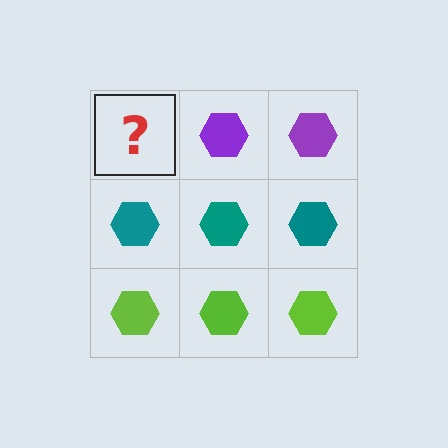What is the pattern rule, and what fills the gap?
The rule is that each row has a consistent color. The gap should be filled with a purple hexagon.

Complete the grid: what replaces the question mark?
The question mark should be replaced with a purple hexagon.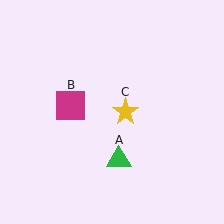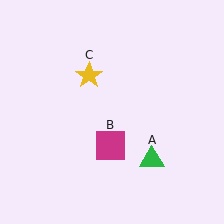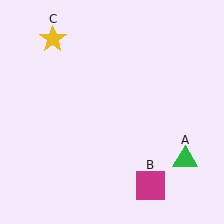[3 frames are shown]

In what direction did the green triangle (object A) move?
The green triangle (object A) moved right.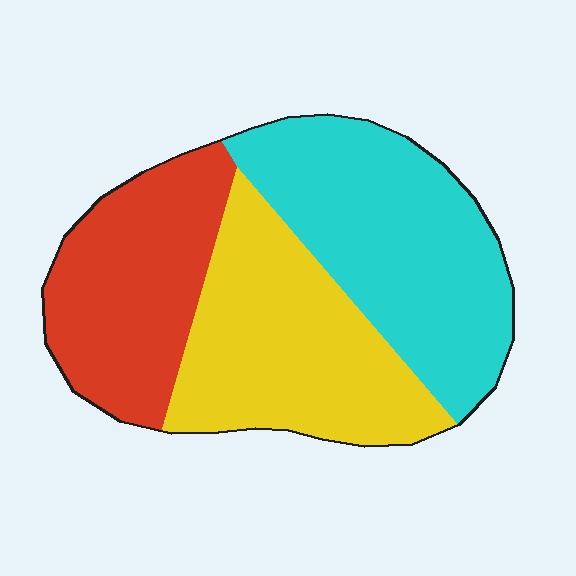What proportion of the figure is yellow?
Yellow takes up about one third (1/3) of the figure.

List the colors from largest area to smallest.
From largest to smallest: cyan, yellow, red.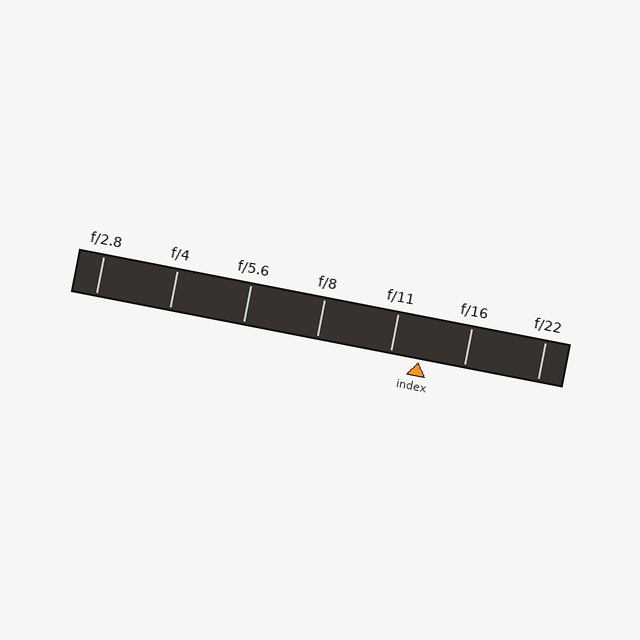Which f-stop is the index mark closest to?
The index mark is closest to f/11.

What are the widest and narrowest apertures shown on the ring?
The widest aperture shown is f/2.8 and the narrowest is f/22.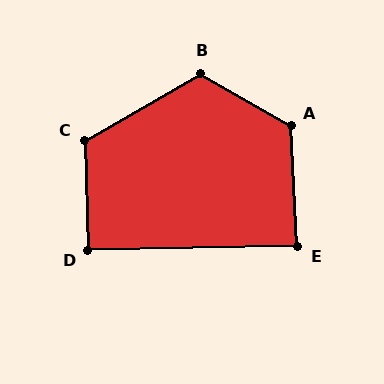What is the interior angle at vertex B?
Approximately 120 degrees (obtuse).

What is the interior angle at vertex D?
Approximately 91 degrees (approximately right).